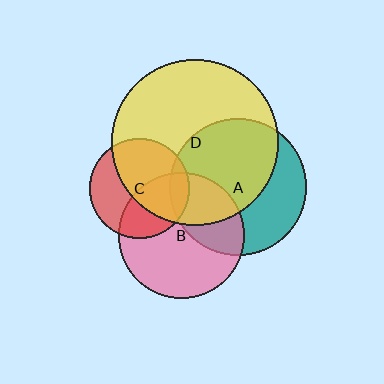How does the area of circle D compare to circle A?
Approximately 1.5 times.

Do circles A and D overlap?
Yes.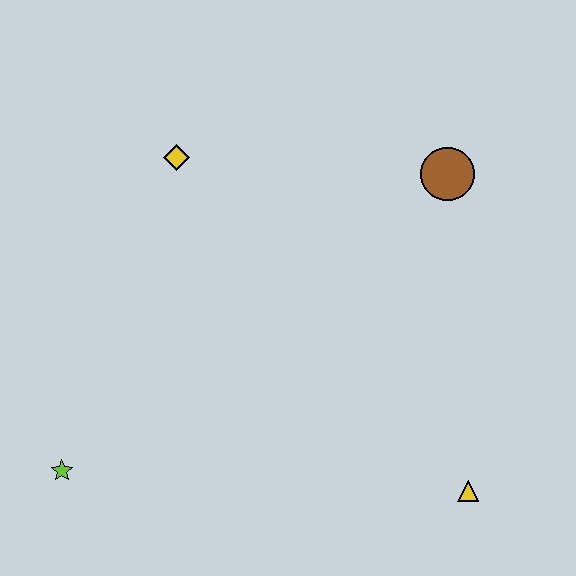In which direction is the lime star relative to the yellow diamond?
The lime star is below the yellow diamond.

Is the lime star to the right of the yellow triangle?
No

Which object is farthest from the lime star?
The brown circle is farthest from the lime star.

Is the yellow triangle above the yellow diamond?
No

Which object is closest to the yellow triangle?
The brown circle is closest to the yellow triangle.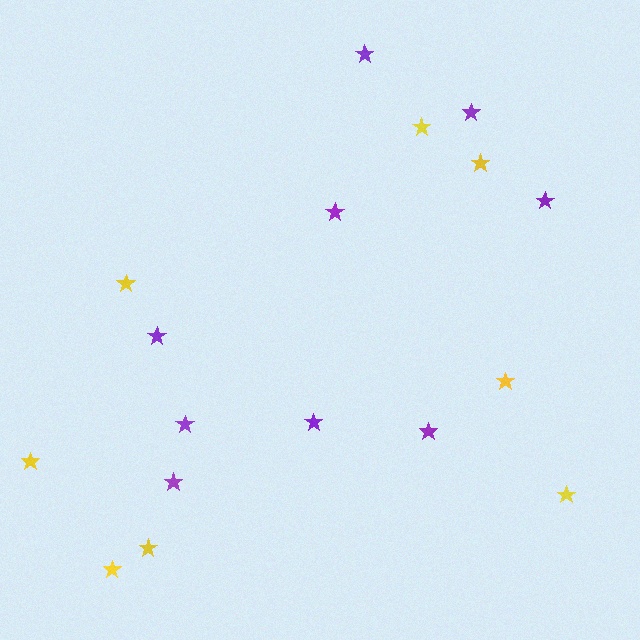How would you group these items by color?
There are 2 groups: one group of purple stars (9) and one group of yellow stars (8).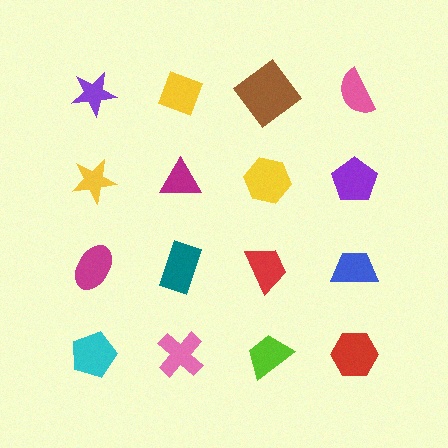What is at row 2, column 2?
A magenta triangle.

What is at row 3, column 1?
A magenta ellipse.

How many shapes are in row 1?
4 shapes.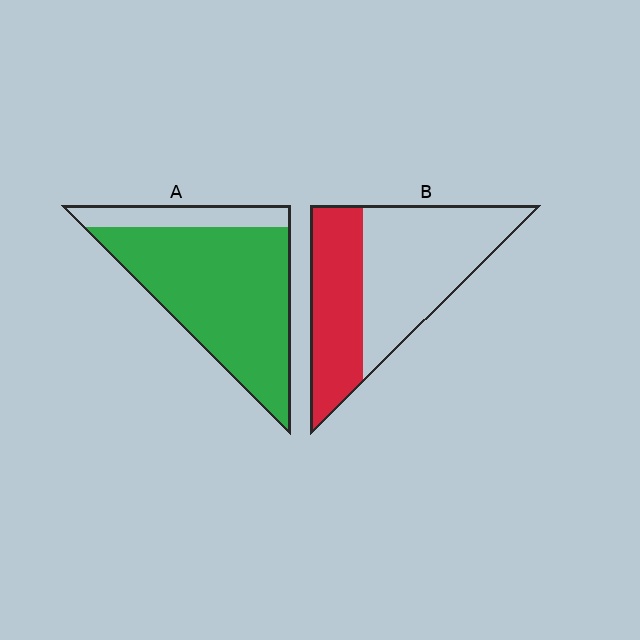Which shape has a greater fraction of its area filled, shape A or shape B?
Shape A.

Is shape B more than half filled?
No.